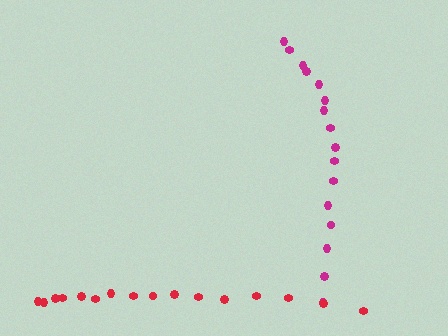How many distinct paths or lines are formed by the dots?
There are 2 distinct paths.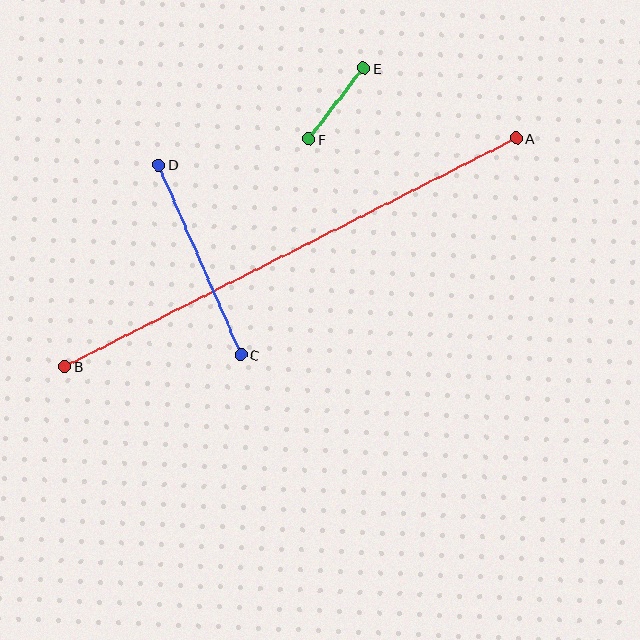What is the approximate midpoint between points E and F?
The midpoint is at approximately (336, 104) pixels.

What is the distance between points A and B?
The distance is approximately 506 pixels.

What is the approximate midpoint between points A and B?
The midpoint is at approximately (291, 252) pixels.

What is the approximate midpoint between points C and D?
The midpoint is at approximately (200, 260) pixels.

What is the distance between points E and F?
The distance is approximately 89 pixels.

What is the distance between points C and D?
The distance is approximately 207 pixels.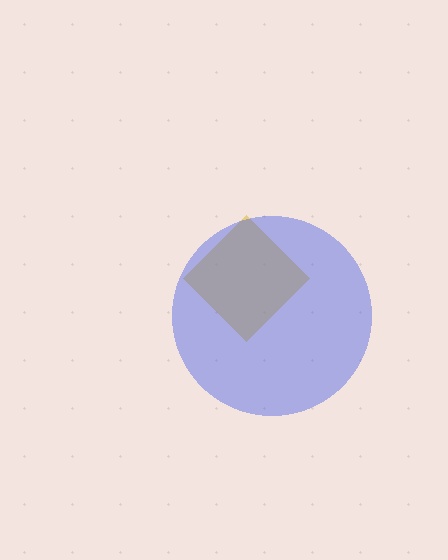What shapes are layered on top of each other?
The layered shapes are: a yellow diamond, a blue circle.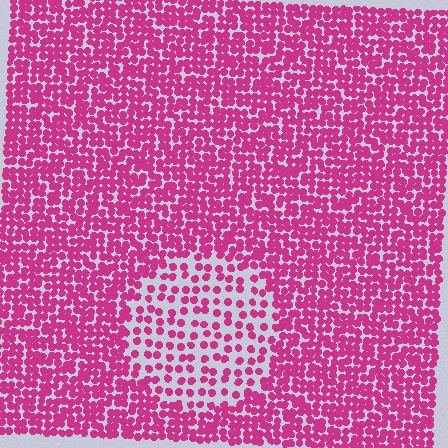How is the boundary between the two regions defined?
The boundary is defined by a change in element density (approximately 2.2x ratio). All elements are the same color, size, and shape.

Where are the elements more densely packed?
The elements are more densely packed outside the circle boundary.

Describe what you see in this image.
The image contains small magenta elements arranged at two different densities. A circle-shaped region is visible where the elements are less densely packed than the surrounding area.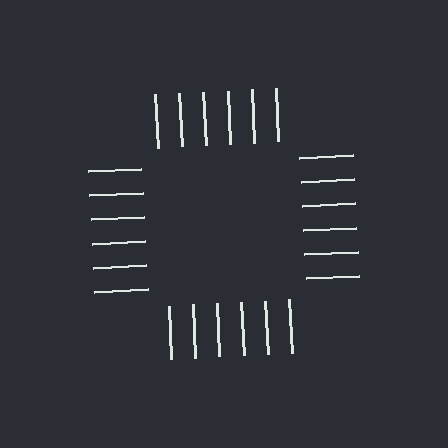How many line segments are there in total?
24 — 6 along each of the 4 edges.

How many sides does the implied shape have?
4 sides — the line-ends trace a square.